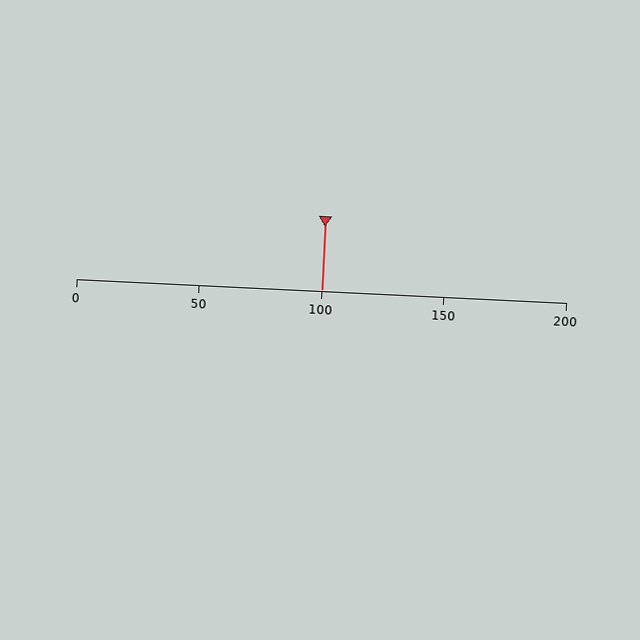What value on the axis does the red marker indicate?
The marker indicates approximately 100.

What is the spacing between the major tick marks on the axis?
The major ticks are spaced 50 apart.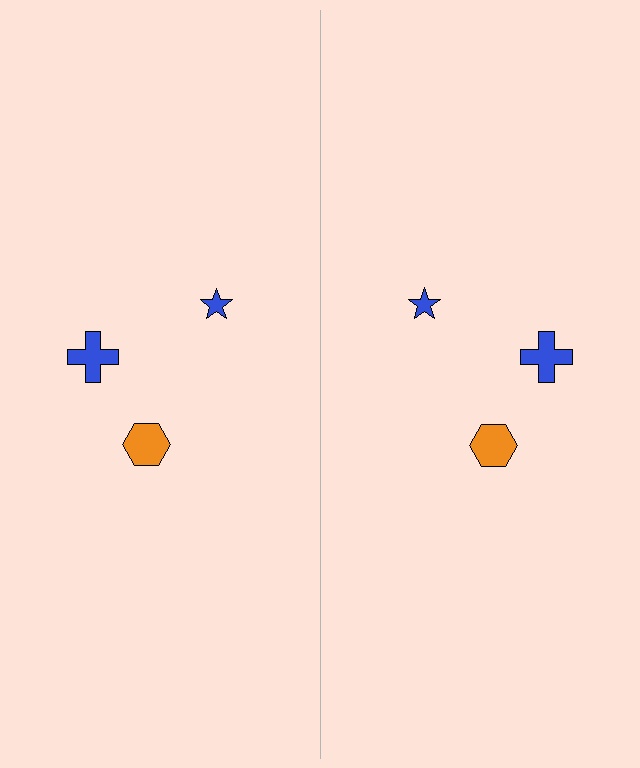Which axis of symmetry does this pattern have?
The pattern has a vertical axis of symmetry running through the center of the image.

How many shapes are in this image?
There are 6 shapes in this image.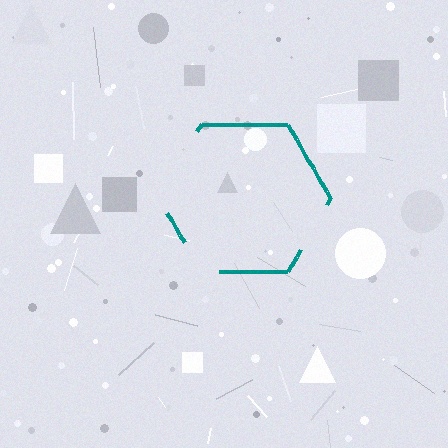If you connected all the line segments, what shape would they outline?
They would outline a hexagon.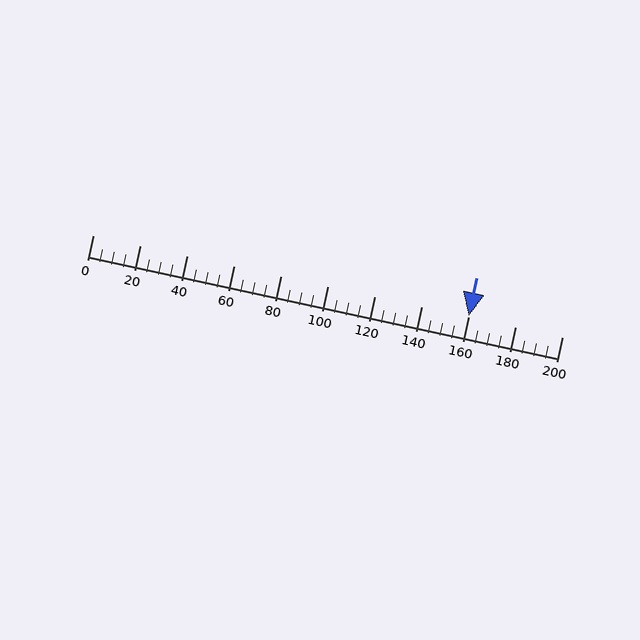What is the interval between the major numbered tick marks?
The major tick marks are spaced 20 units apart.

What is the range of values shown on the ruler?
The ruler shows values from 0 to 200.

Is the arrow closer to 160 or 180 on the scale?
The arrow is closer to 160.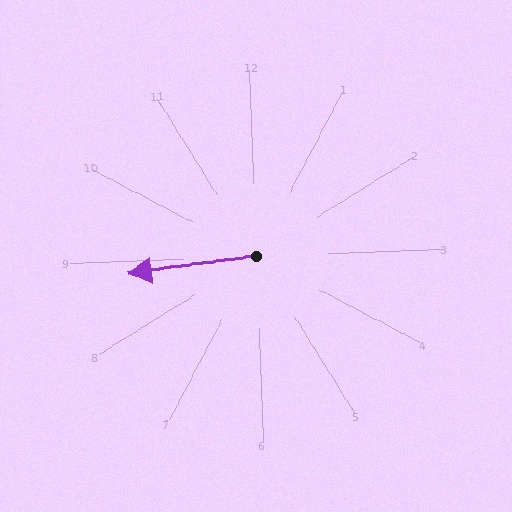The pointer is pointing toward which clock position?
Roughly 9 o'clock.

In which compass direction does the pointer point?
West.